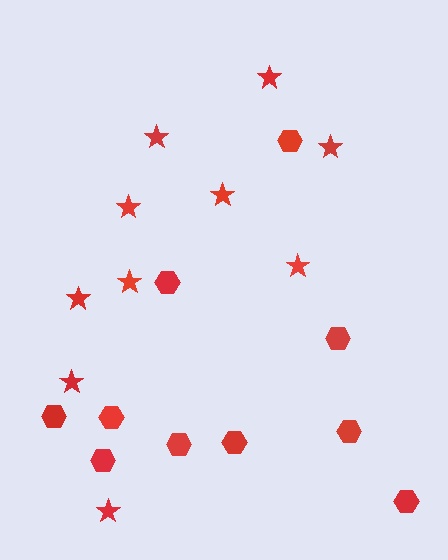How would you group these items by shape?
There are 2 groups: one group of stars (10) and one group of hexagons (10).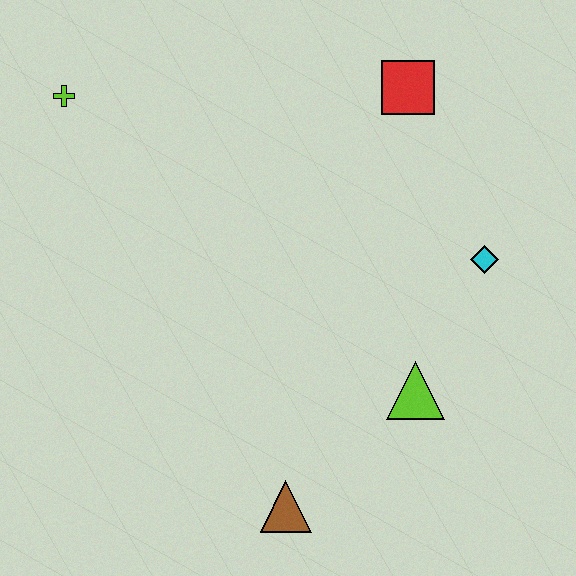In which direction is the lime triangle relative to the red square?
The lime triangle is below the red square.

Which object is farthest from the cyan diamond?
The lime cross is farthest from the cyan diamond.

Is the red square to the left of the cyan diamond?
Yes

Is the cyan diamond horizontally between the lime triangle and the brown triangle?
No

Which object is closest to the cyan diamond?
The lime triangle is closest to the cyan diamond.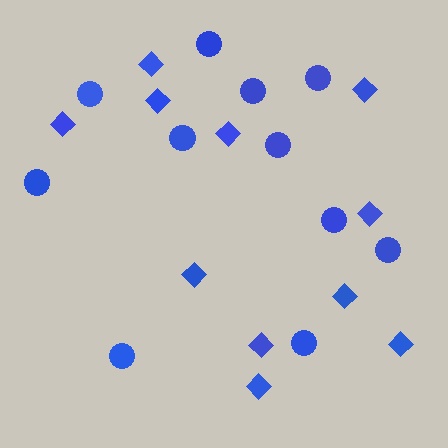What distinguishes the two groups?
There are 2 groups: one group of diamonds (11) and one group of circles (11).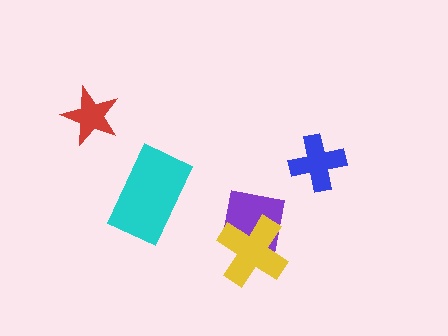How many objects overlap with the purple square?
1 object overlaps with the purple square.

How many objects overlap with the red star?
0 objects overlap with the red star.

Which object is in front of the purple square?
The yellow cross is in front of the purple square.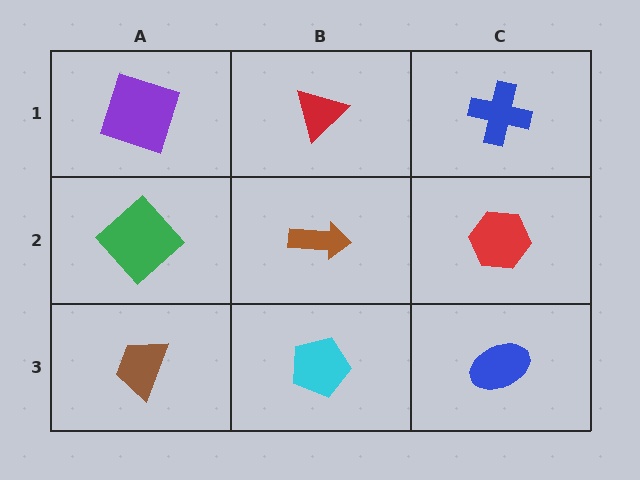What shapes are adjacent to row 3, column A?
A green diamond (row 2, column A), a cyan pentagon (row 3, column B).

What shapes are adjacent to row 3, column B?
A brown arrow (row 2, column B), a brown trapezoid (row 3, column A), a blue ellipse (row 3, column C).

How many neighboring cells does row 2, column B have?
4.